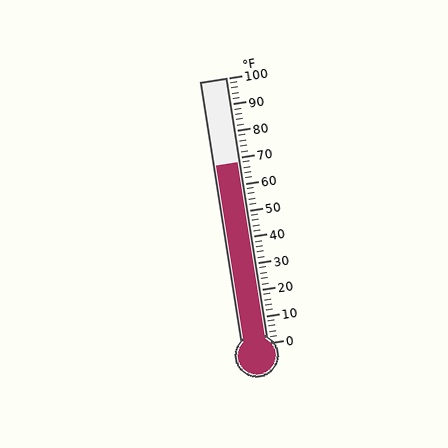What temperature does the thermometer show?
The thermometer shows approximately 68°F.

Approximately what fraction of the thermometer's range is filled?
The thermometer is filled to approximately 70% of its range.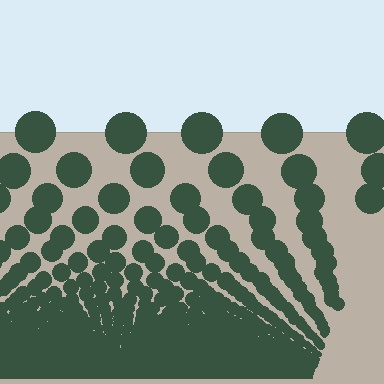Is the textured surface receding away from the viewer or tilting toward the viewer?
The surface appears to tilt toward the viewer. Texture elements get larger and sparser toward the top.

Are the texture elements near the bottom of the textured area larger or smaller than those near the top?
Smaller. The gradient is inverted — elements near the bottom are smaller and denser.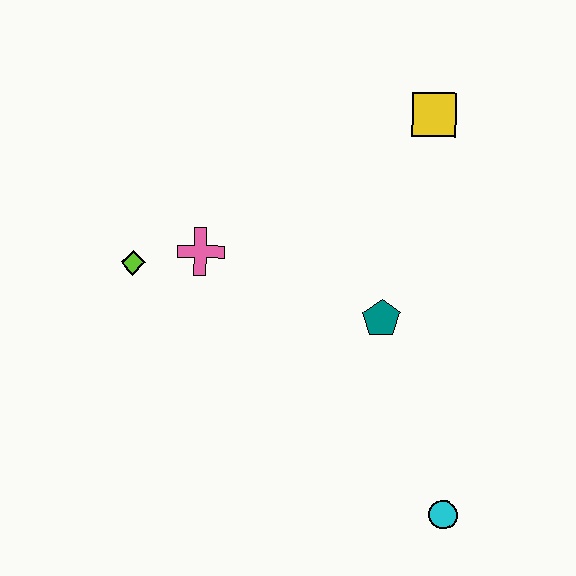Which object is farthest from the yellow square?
The cyan circle is farthest from the yellow square.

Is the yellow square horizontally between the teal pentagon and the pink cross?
No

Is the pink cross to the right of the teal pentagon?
No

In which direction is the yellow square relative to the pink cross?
The yellow square is to the right of the pink cross.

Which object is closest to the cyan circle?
The teal pentagon is closest to the cyan circle.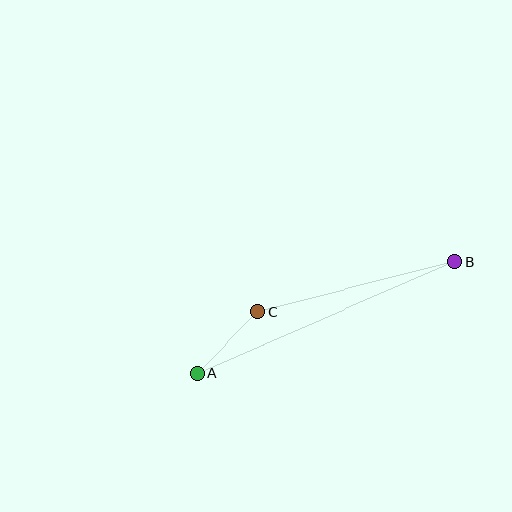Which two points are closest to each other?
Points A and C are closest to each other.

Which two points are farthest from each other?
Points A and B are farthest from each other.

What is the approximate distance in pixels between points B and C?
The distance between B and C is approximately 203 pixels.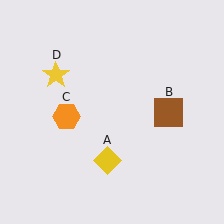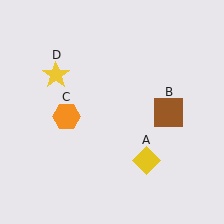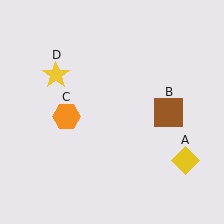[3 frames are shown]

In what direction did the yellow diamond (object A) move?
The yellow diamond (object A) moved right.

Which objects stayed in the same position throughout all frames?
Brown square (object B) and orange hexagon (object C) and yellow star (object D) remained stationary.